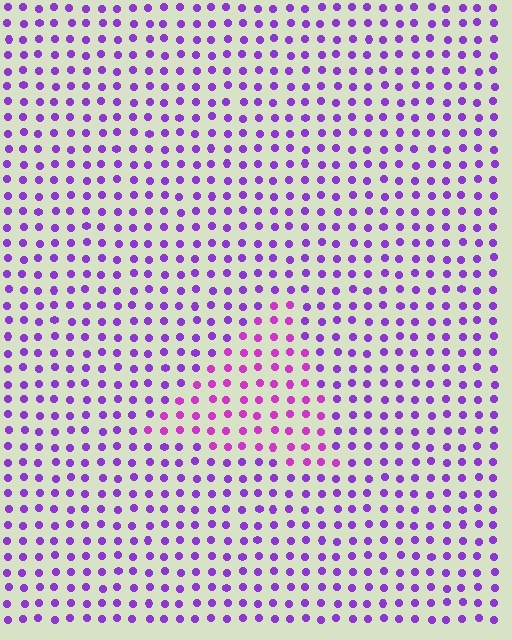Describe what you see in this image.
The image is filled with small purple elements in a uniform arrangement. A triangle-shaped region is visible where the elements are tinted to a slightly different hue, forming a subtle color boundary.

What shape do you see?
I see a triangle.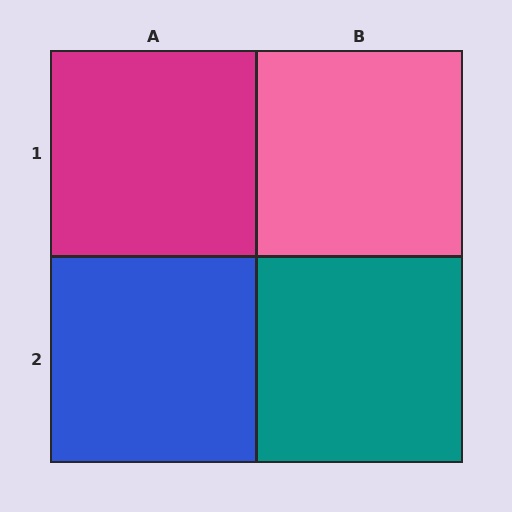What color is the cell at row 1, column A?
Magenta.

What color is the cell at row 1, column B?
Pink.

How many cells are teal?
1 cell is teal.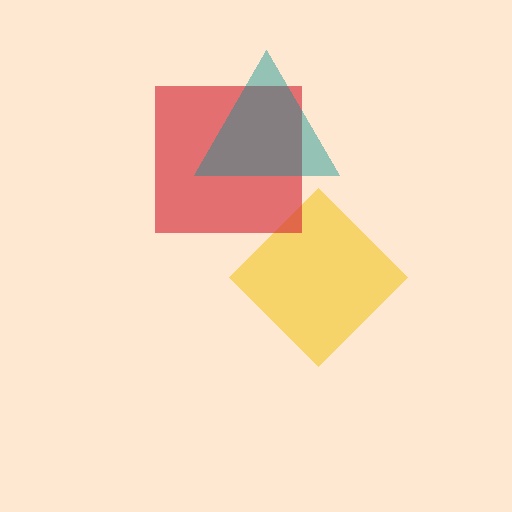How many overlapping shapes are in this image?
There are 3 overlapping shapes in the image.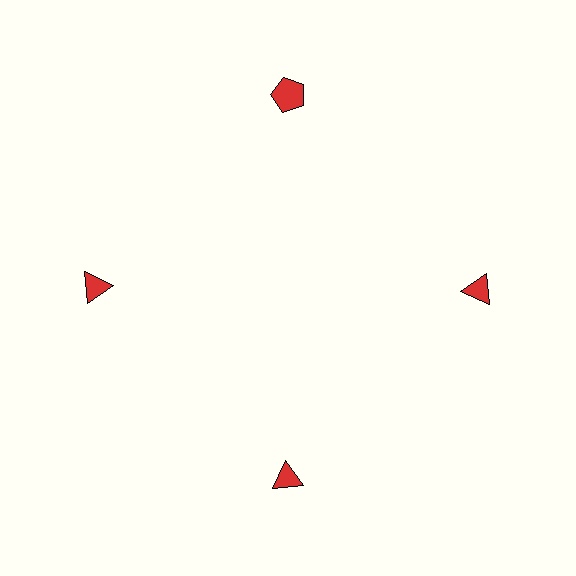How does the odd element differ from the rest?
It has a different shape: pentagon instead of triangle.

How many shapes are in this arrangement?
There are 4 shapes arranged in a ring pattern.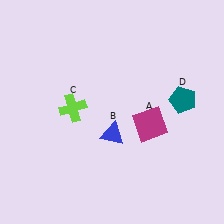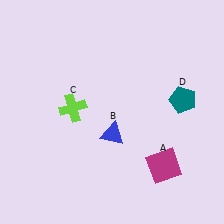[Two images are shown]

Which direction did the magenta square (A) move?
The magenta square (A) moved down.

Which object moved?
The magenta square (A) moved down.